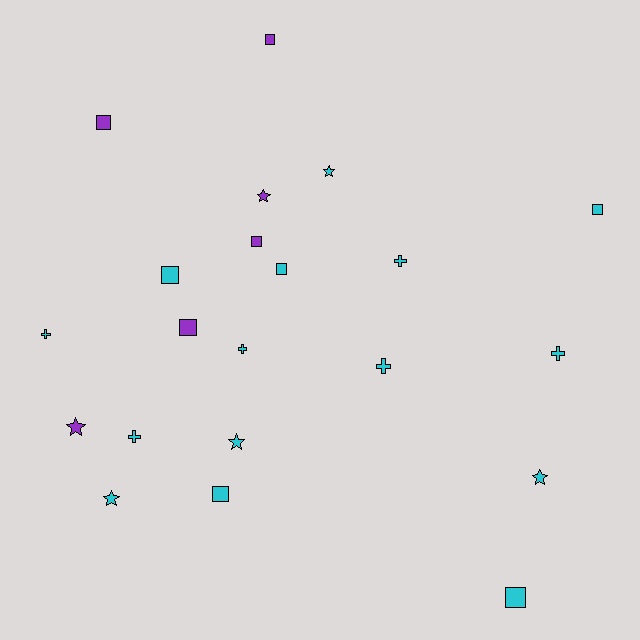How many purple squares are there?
There are 4 purple squares.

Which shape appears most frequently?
Square, with 9 objects.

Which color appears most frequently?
Cyan, with 15 objects.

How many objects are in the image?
There are 21 objects.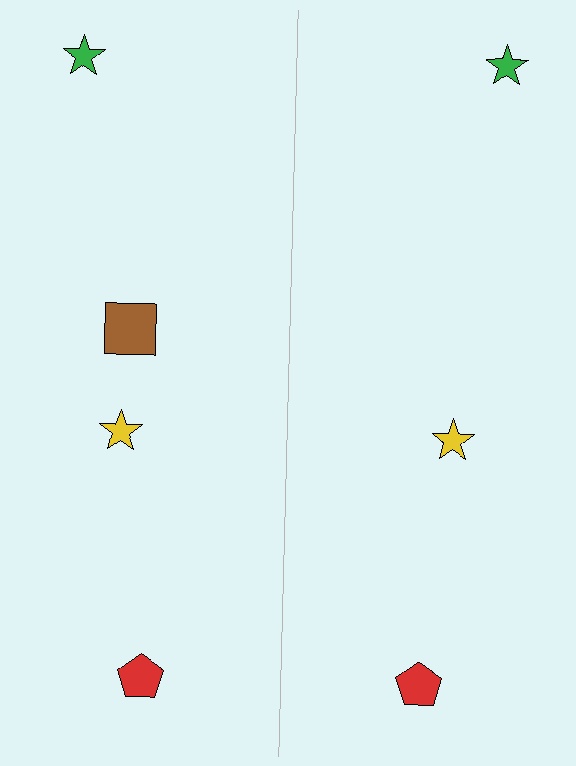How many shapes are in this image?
There are 7 shapes in this image.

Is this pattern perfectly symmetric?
No, the pattern is not perfectly symmetric. A brown square is missing from the right side.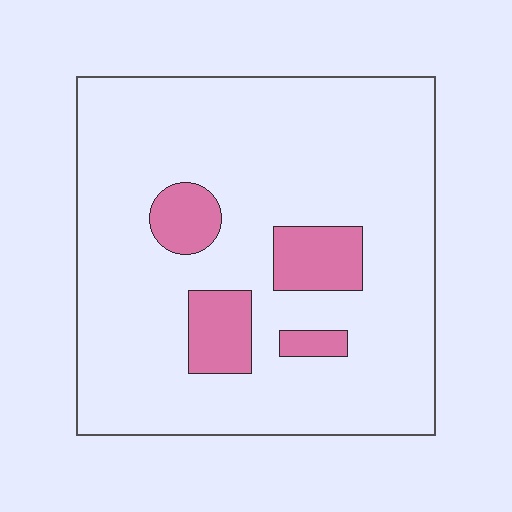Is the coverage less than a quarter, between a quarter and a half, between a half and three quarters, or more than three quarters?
Less than a quarter.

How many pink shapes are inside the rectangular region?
4.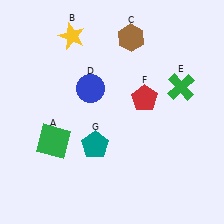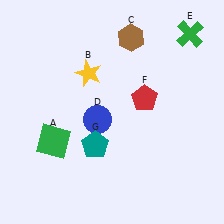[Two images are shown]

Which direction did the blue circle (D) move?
The blue circle (D) moved down.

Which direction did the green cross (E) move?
The green cross (E) moved up.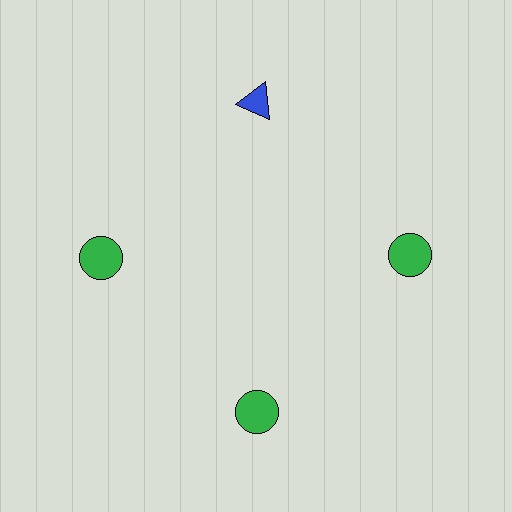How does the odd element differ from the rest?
It differs in both color (blue instead of green) and shape (triangle instead of circle).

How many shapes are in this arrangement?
There are 4 shapes arranged in a ring pattern.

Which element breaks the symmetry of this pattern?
The blue triangle at roughly the 12 o'clock position breaks the symmetry. All other shapes are green circles.